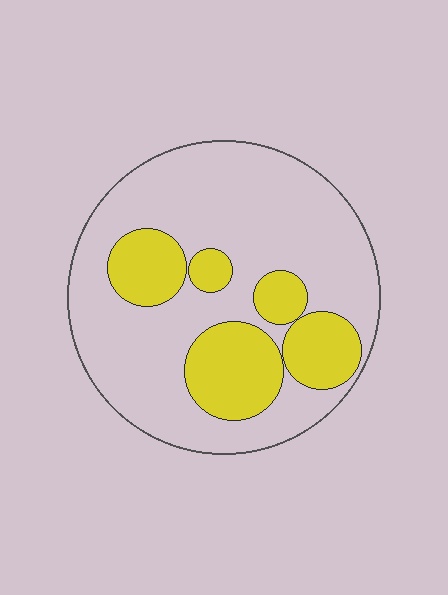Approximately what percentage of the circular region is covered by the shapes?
Approximately 30%.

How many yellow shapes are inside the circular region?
5.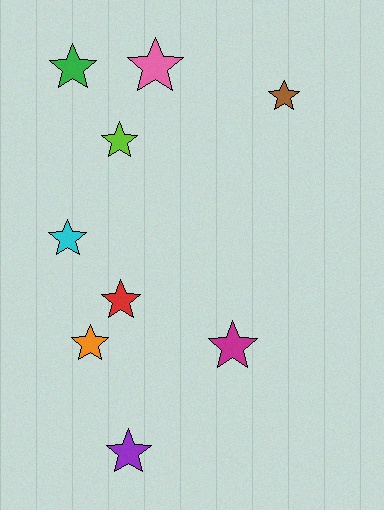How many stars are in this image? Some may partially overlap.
There are 9 stars.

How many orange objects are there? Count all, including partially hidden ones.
There is 1 orange object.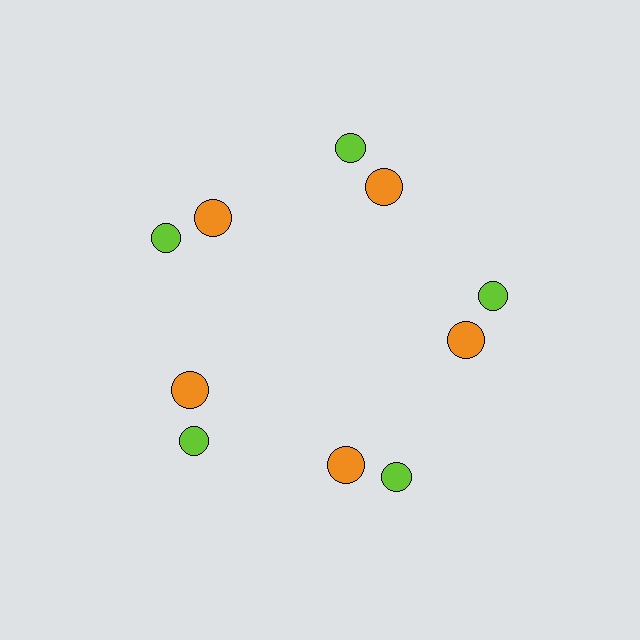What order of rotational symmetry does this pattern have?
This pattern has 5-fold rotational symmetry.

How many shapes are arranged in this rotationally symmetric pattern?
There are 10 shapes, arranged in 5 groups of 2.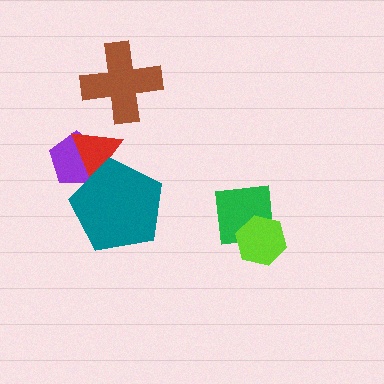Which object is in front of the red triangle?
The teal pentagon is in front of the red triangle.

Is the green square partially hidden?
Yes, it is partially covered by another shape.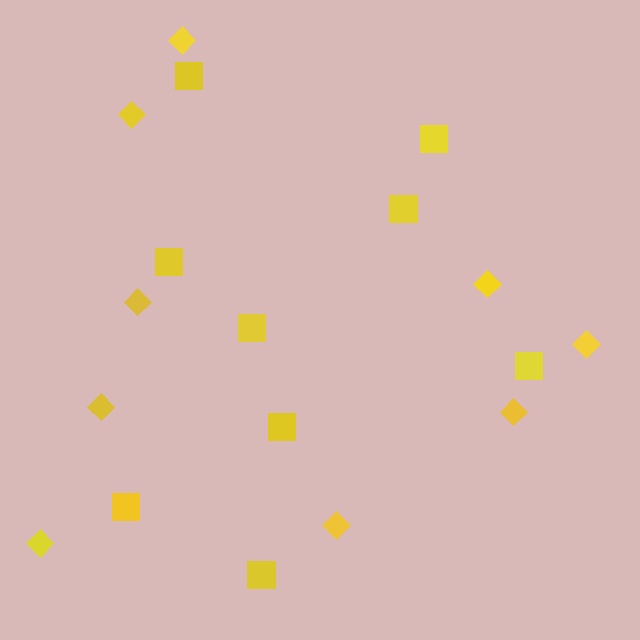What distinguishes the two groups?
There are 2 groups: one group of squares (9) and one group of diamonds (9).